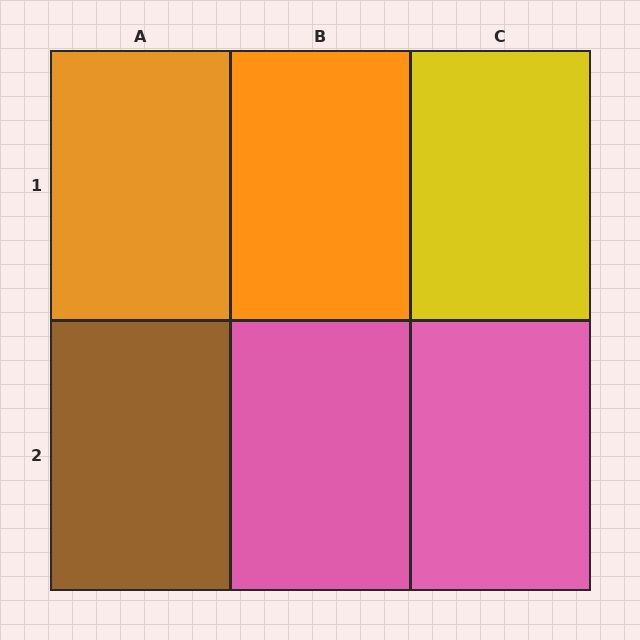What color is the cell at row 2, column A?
Brown.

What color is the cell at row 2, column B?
Pink.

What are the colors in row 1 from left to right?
Orange, orange, yellow.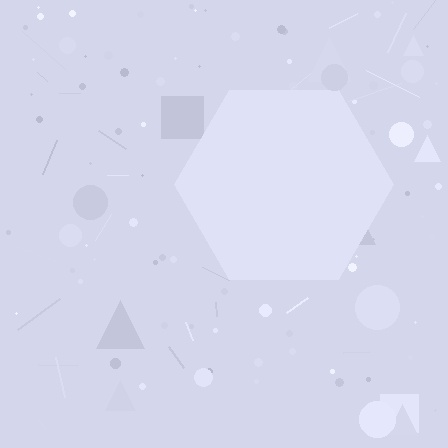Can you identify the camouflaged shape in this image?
The camouflaged shape is a hexagon.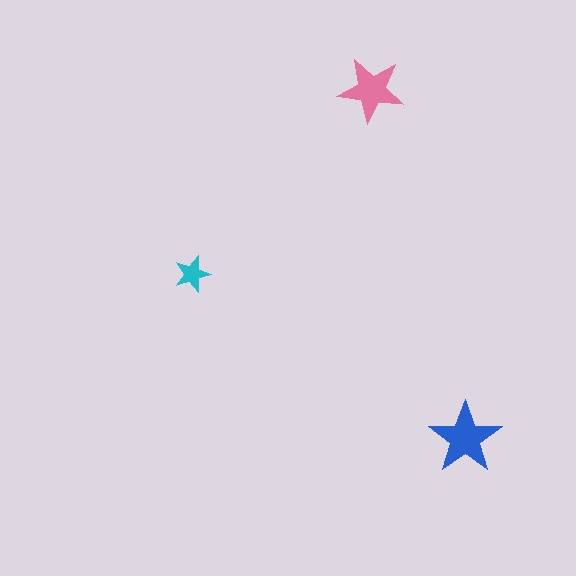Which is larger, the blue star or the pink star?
The blue one.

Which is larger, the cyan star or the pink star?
The pink one.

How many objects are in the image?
There are 3 objects in the image.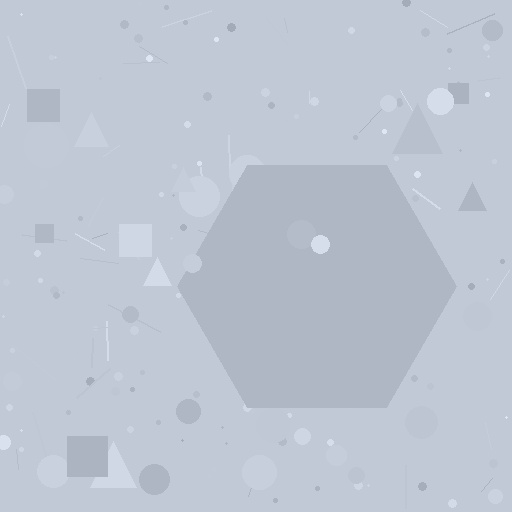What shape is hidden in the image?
A hexagon is hidden in the image.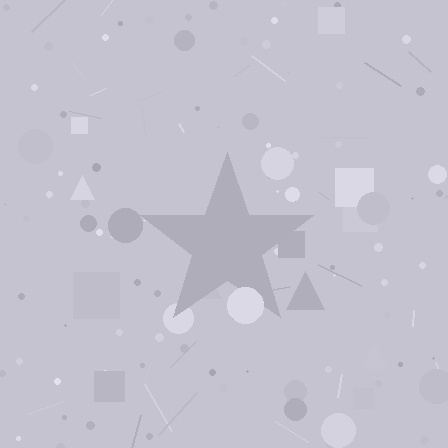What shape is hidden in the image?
A star is hidden in the image.